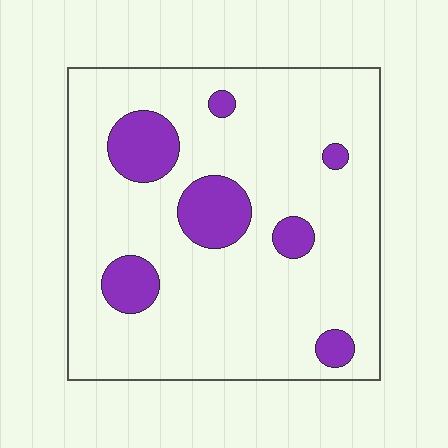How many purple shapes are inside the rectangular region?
7.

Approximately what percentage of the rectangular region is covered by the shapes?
Approximately 15%.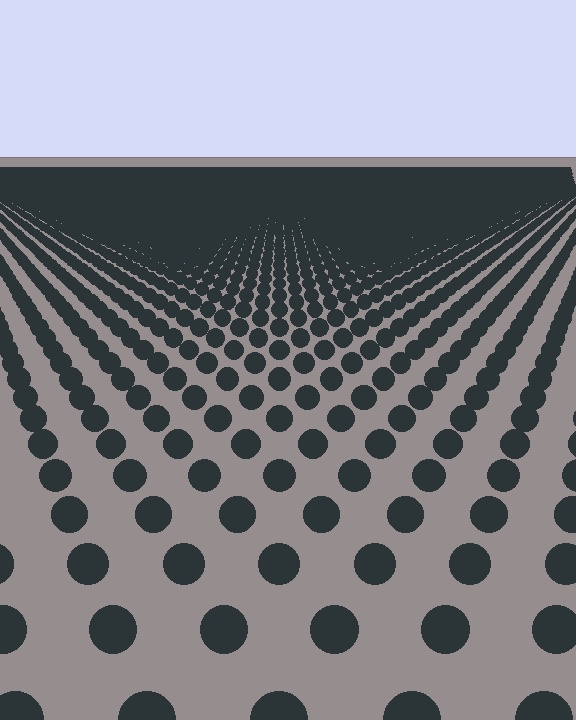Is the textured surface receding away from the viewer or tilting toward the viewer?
The surface is receding away from the viewer. Texture elements get smaller and denser toward the top.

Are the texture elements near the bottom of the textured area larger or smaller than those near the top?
Larger. Near the bottom, elements are closer to the viewer and appear at a bigger on-screen size.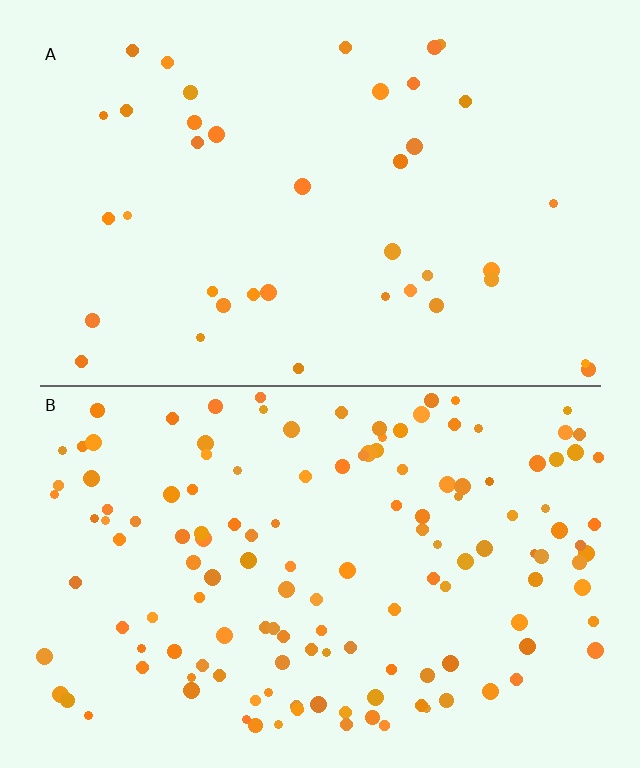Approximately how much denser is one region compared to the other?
Approximately 3.6× — region B over region A.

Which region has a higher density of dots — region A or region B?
B (the bottom).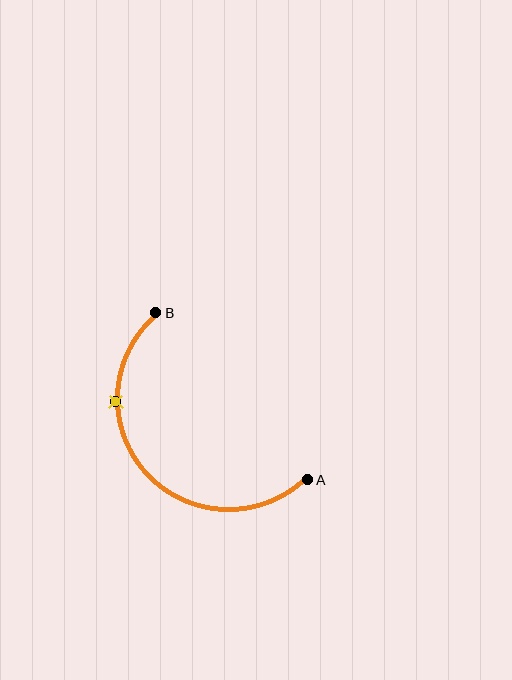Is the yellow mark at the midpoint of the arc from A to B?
No. The yellow mark lies on the arc but is closer to endpoint B. The arc midpoint would be at the point on the curve equidistant along the arc from both A and B.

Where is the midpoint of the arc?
The arc midpoint is the point on the curve farthest from the straight line joining A and B. It sits below and to the left of that line.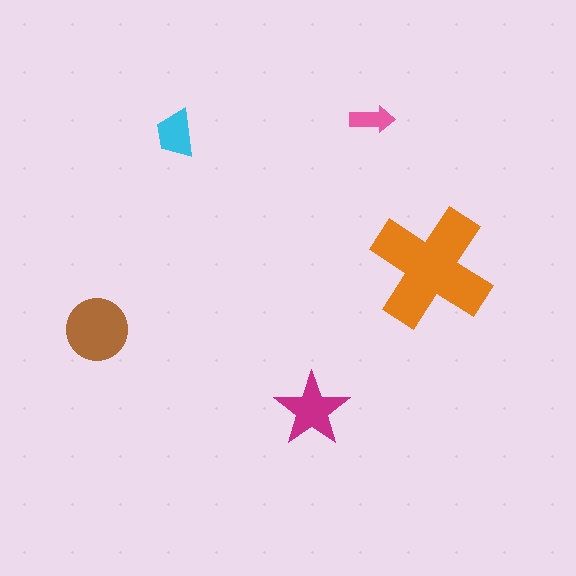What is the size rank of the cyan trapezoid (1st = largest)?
4th.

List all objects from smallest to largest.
The pink arrow, the cyan trapezoid, the magenta star, the brown circle, the orange cross.